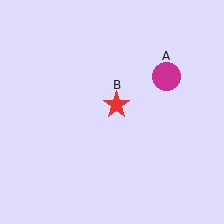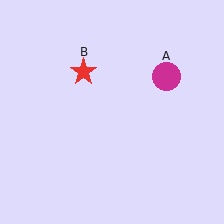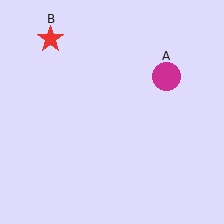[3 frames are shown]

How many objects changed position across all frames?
1 object changed position: red star (object B).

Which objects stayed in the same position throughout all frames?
Magenta circle (object A) remained stationary.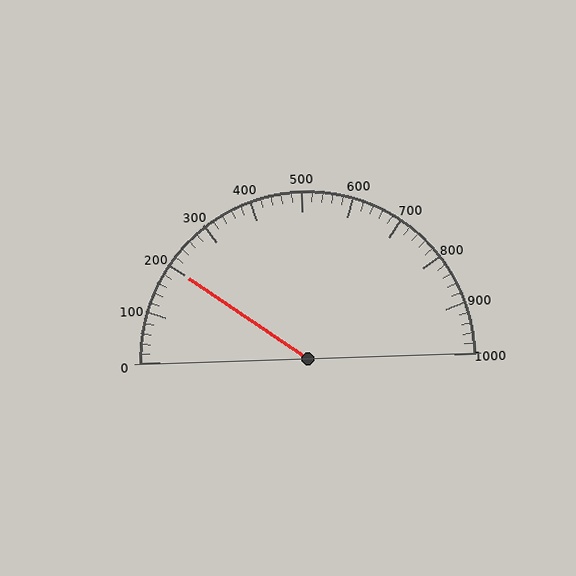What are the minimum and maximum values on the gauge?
The gauge ranges from 0 to 1000.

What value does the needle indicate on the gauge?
The needle indicates approximately 200.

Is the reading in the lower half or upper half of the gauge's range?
The reading is in the lower half of the range (0 to 1000).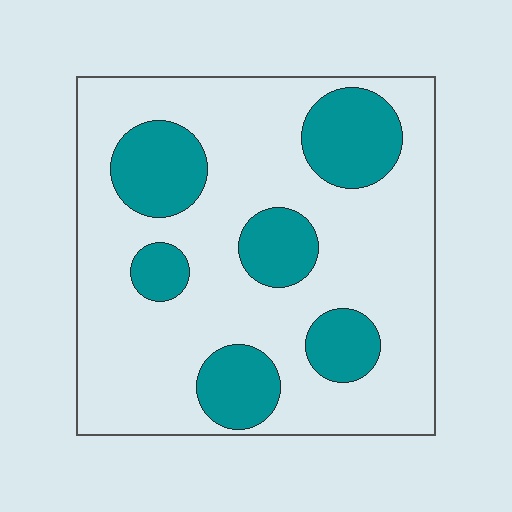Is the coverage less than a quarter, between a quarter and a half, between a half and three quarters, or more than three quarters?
Between a quarter and a half.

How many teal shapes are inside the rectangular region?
6.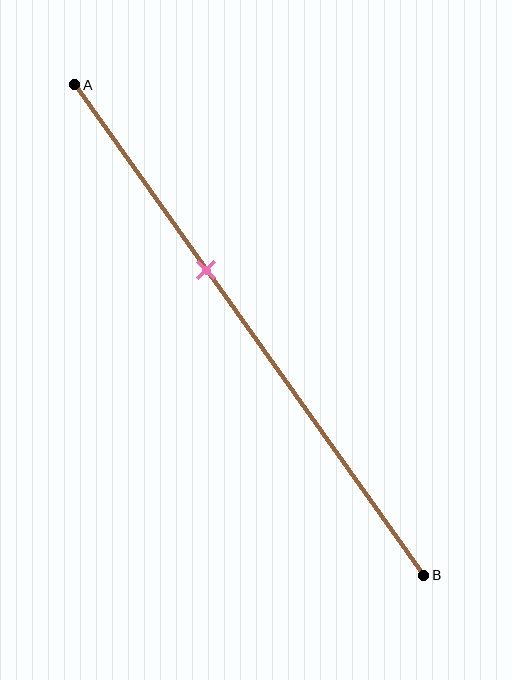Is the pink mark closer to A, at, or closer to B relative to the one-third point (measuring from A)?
The pink mark is closer to point B than the one-third point of segment AB.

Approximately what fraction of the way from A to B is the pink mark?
The pink mark is approximately 40% of the way from A to B.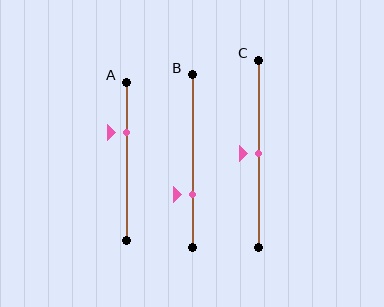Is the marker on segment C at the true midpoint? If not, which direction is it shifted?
Yes, the marker on segment C is at the true midpoint.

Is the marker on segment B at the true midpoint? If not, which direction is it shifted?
No, the marker on segment B is shifted downward by about 20% of the segment length.